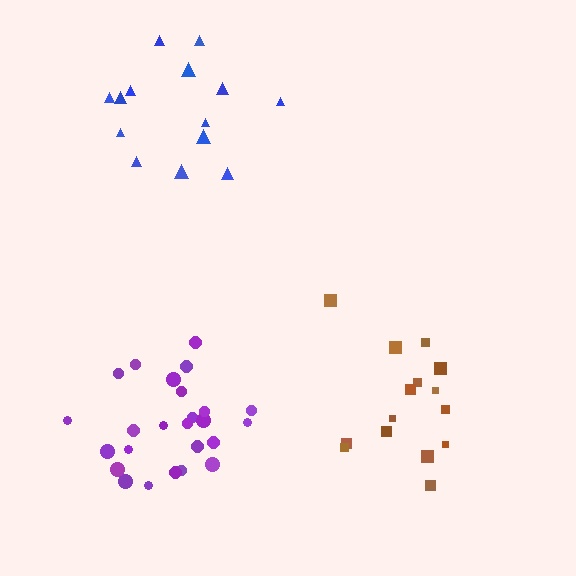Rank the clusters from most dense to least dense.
purple, brown, blue.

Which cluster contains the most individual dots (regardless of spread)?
Purple (25).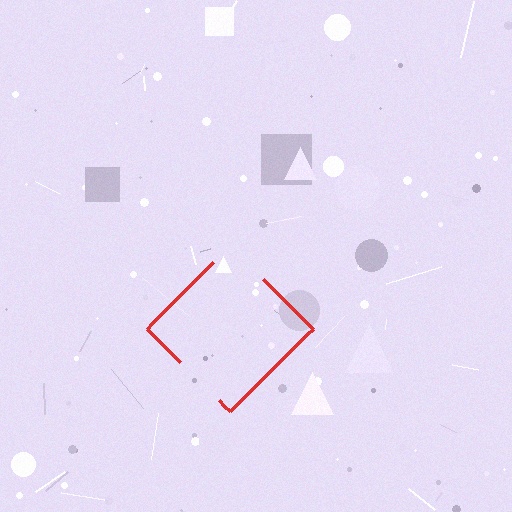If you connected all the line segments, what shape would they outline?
They would outline a diamond.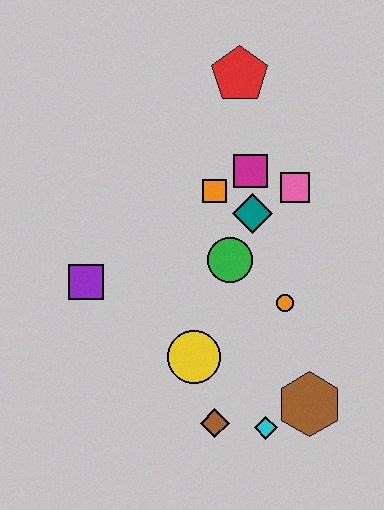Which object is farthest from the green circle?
The red pentagon is farthest from the green circle.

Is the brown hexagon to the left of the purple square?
No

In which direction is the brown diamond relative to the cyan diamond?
The brown diamond is to the left of the cyan diamond.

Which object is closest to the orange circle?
The green circle is closest to the orange circle.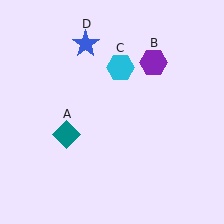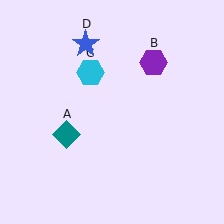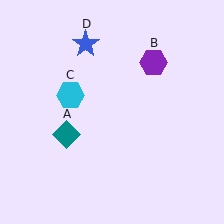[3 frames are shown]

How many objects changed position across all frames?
1 object changed position: cyan hexagon (object C).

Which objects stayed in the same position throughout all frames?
Teal diamond (object A) and purple hexagon (object B) and blue star (object D) remained stationary.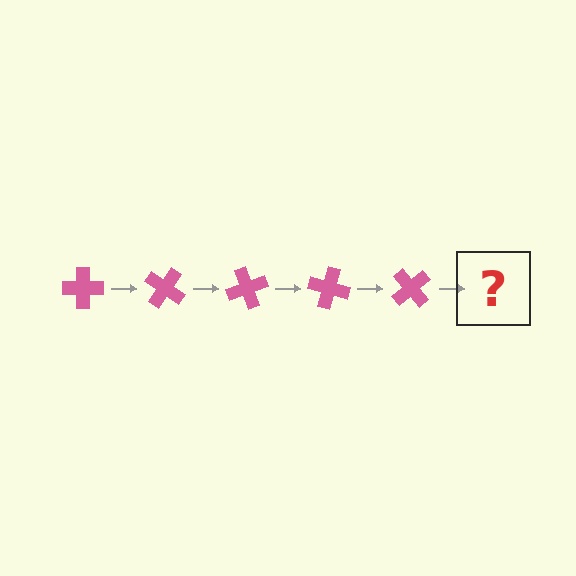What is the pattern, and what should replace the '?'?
The pattern is that the cross rotates 35 degrees each step. The '?' should be a pink cross rotated 175 degrees.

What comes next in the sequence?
The next element should be a pink cross rotated 175 degrees.